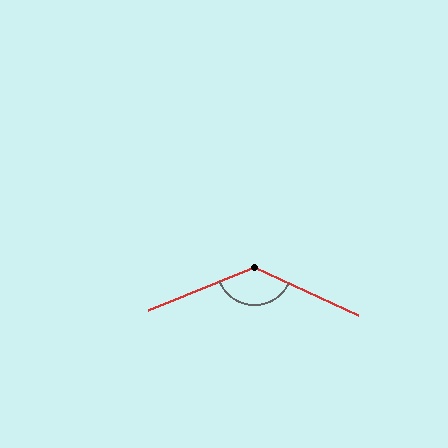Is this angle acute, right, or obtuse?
It is obtuse.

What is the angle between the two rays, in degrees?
Approximately 134 degrees.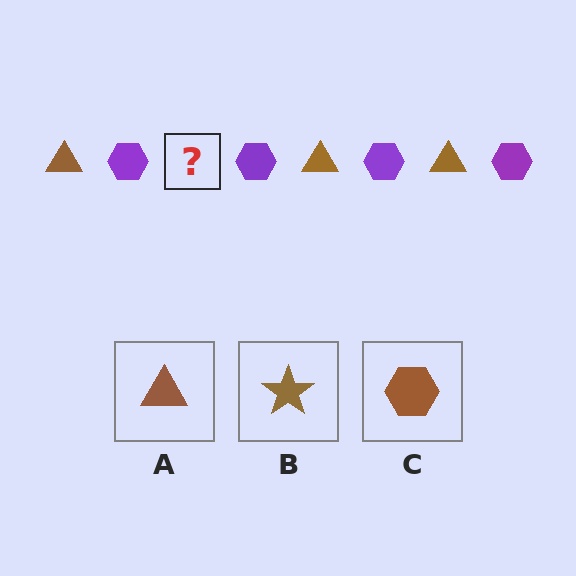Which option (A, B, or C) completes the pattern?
A.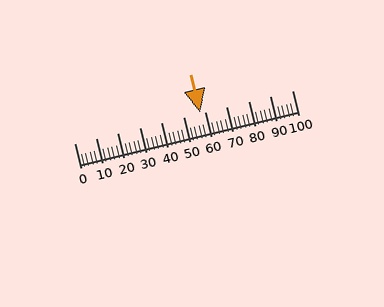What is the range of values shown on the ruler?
The ruler shows values from 0 to 100.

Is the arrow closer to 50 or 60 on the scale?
The arrow is closer to 60.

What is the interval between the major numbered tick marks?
The major tick marks are spaced 10 units apart.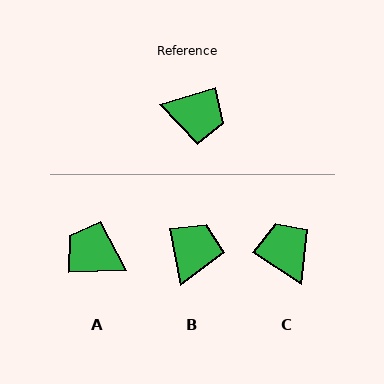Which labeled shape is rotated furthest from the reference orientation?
A, about 165 degrees away.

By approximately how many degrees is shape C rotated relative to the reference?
Approximately 130 degrees counter-clockwise.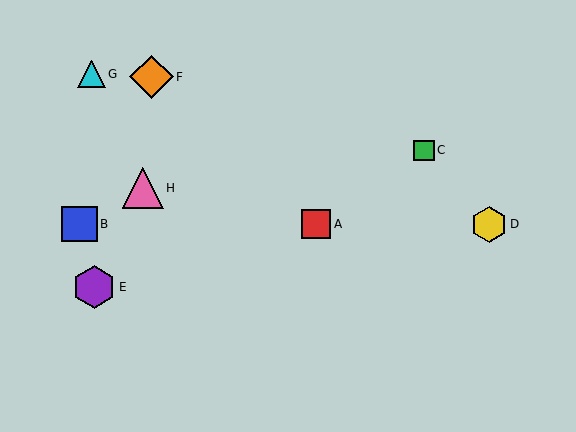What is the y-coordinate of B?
Object B is at y≈224.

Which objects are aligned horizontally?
Objects A, B, D are aligned horizontally.